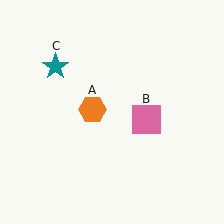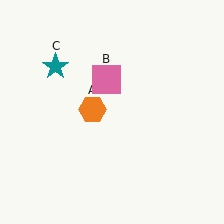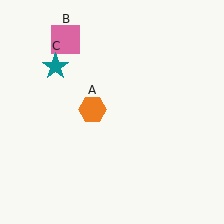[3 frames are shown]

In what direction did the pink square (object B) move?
The pink square (object B) moved up and to the left.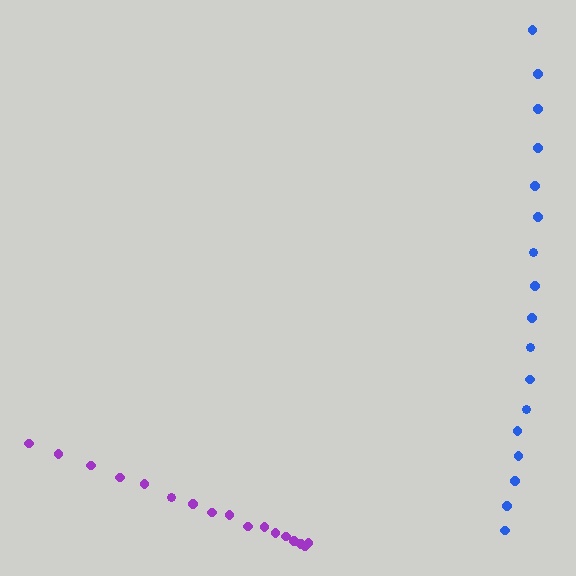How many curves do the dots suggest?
There are 2 distinct paths.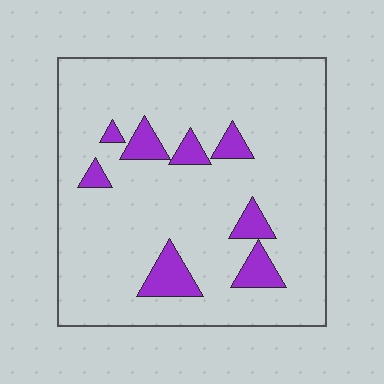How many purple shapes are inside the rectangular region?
8.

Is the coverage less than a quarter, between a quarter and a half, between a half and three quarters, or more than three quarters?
Less than a quarter.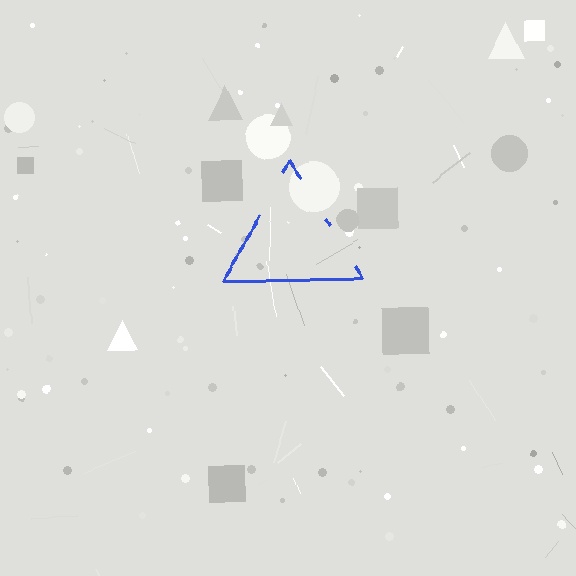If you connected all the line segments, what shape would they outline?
They would outline a triangle.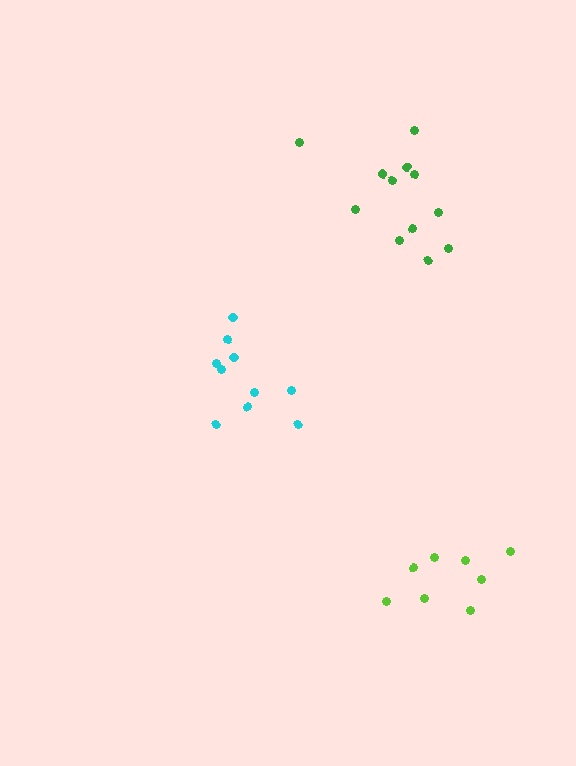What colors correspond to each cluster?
The clusters are colored: cyan, green, lime.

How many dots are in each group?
Group 1: 10 dots, Group 2: 12 dots, Group 3: 8 dots (30 total).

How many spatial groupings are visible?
There are 3 spatial groupings.